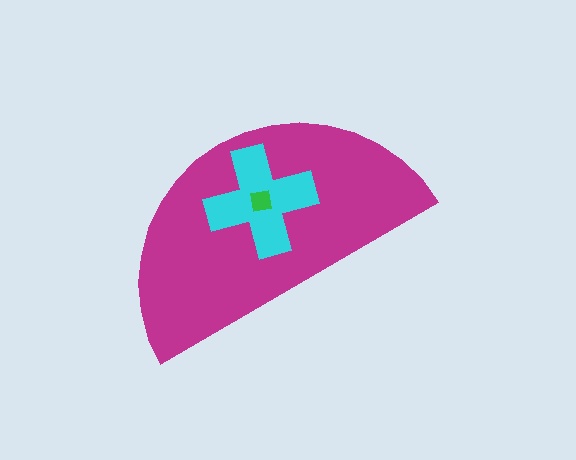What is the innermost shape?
The green square.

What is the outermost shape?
The magenta semicircle.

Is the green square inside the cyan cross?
Yes.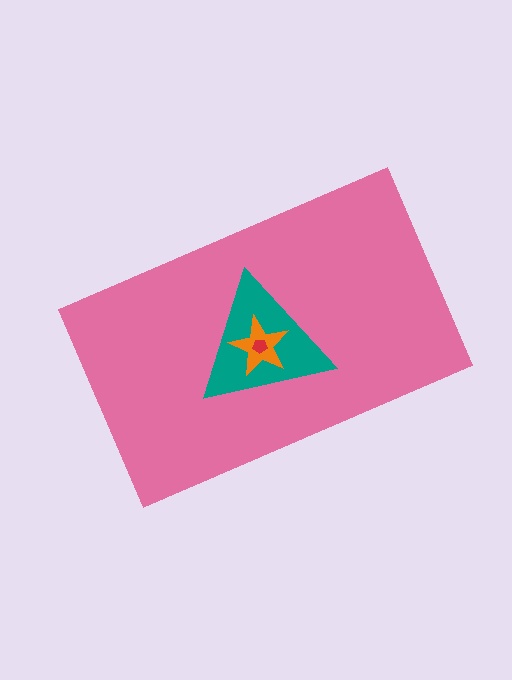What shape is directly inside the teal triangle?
The orange star.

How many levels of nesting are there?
4.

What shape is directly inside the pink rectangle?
The teal triangle.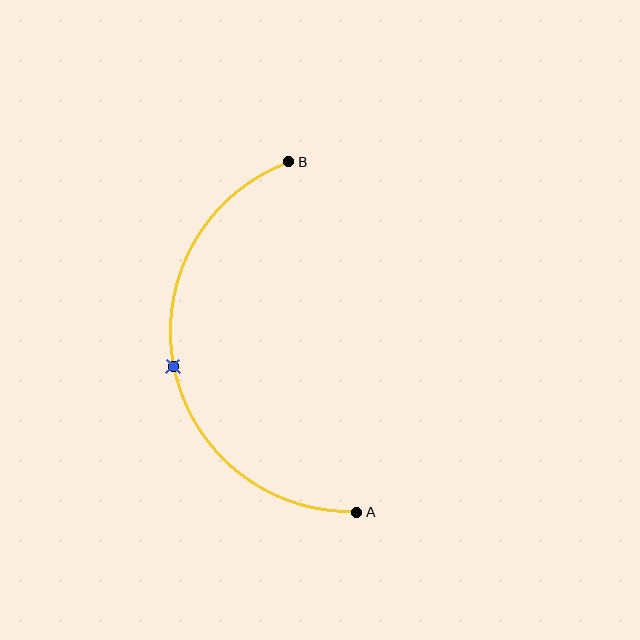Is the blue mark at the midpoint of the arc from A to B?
Yes. The blue mark lies on the arc at equal arc-length from both A and B — it is the arc midpoint.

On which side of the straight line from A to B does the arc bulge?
The arc bulges to the left of the straight line connecting A and B.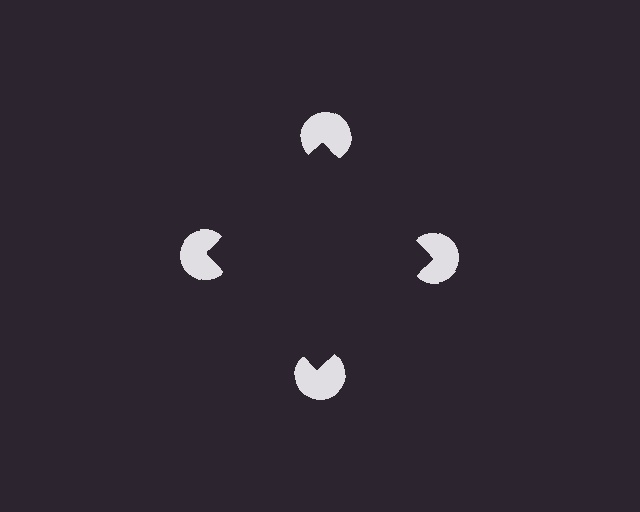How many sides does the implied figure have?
4 sides.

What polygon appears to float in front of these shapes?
An illusory square — its edges are inferred from the aligned wedge cuts in the pac-man discs, not physically drawn.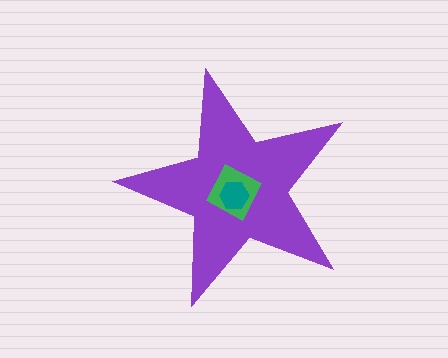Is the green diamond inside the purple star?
Yes.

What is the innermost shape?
The teal hexagon.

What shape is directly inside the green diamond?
The teal hexagon.